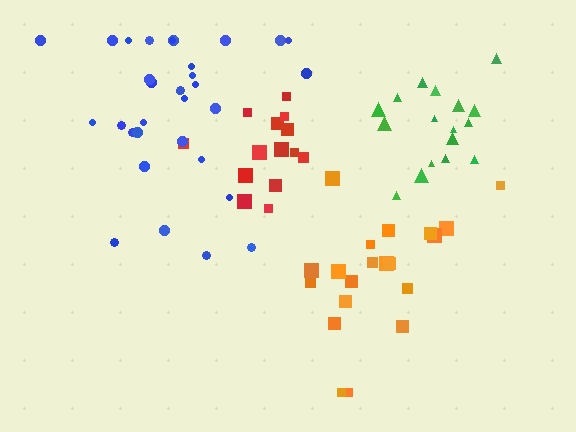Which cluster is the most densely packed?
Red.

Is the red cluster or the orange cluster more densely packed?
Red.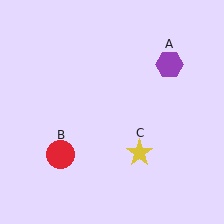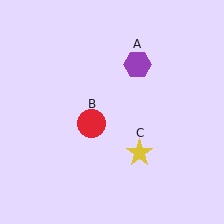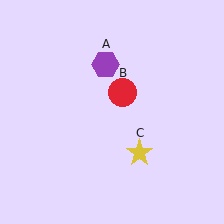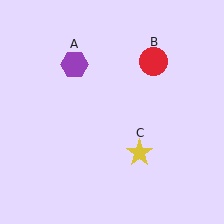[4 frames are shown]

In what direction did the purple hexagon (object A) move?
The purple hexagon (object A) moved left.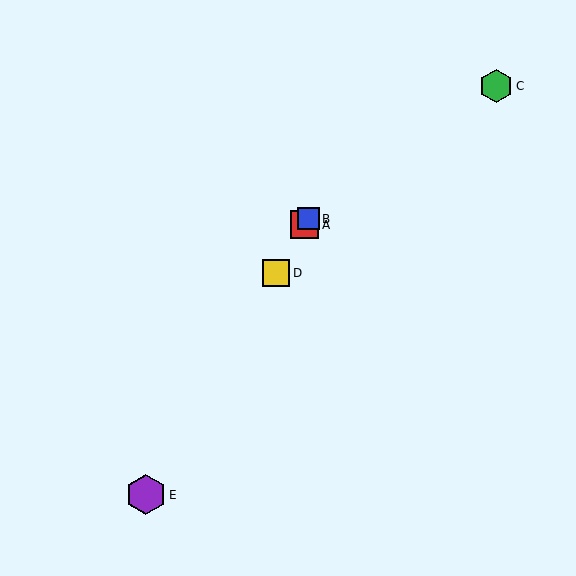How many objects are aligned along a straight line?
4 objects (A, B, D, E) are aligned along a straight line.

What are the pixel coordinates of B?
Object B is at (308, 219).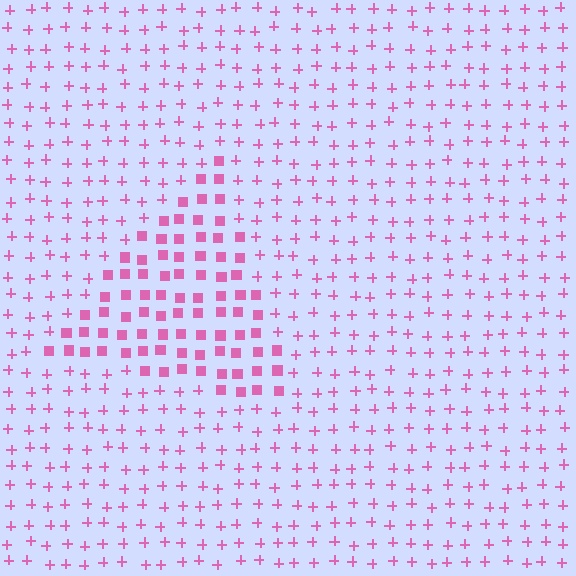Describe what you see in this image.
The image is filled with small pink elements arranged in a uniform grid. A triangle-shaped region contains squares, while the surrounding area contains plus signs. The boundary is defined purely by the change in element shape.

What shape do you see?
I see a triangle.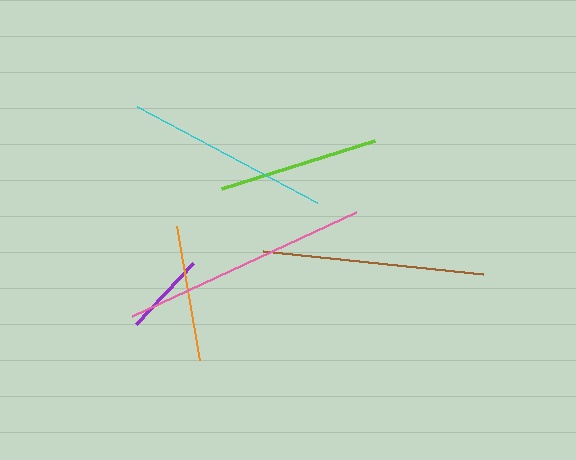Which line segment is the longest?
The pink line is the longest at approximately 247 pixels.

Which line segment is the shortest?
The purple line is the shortest at approximately 84 pixels.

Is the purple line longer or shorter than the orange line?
The orange line is longer than the purple line.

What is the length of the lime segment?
The lime segment is approximately 161 pixels long.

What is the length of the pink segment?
The pink segment is approximately 247 pixels long.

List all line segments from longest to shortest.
From longest to shortest: pink, brown, cyan, lime, orange, purple.